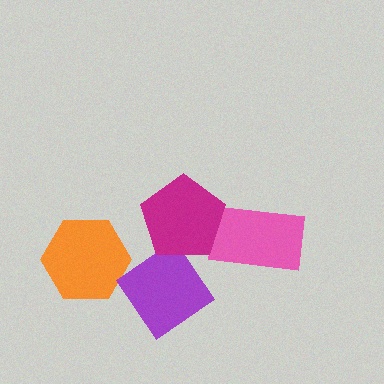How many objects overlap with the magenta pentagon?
1 object overlaps with the magenta pentagon.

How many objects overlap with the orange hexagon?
0 objects overlap with the orange hexagon.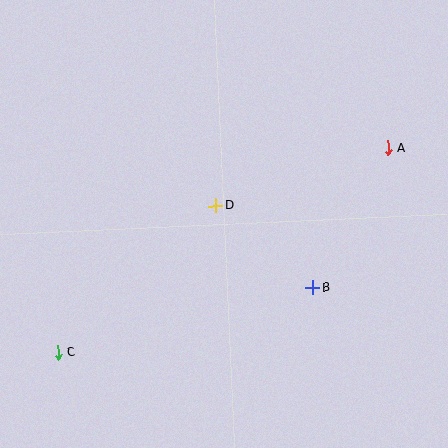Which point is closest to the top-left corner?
Point D is closest to the top-left corner.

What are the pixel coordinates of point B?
Point B is at (313, 288).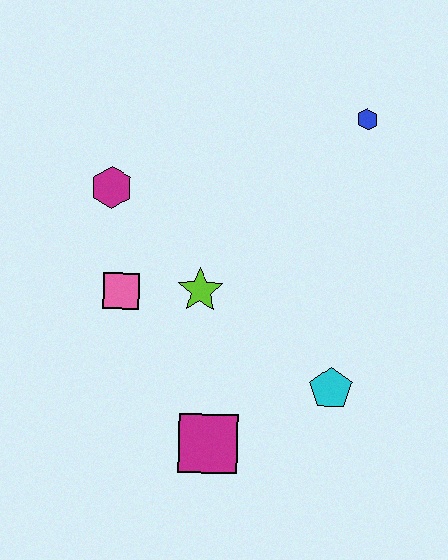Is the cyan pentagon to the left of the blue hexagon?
Yes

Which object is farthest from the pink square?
The blue hexagon is farthest from the pink square.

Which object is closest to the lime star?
The pink square is closest to the lime star.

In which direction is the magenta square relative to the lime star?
The magenta square is below the lime star.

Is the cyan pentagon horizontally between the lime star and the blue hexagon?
Yes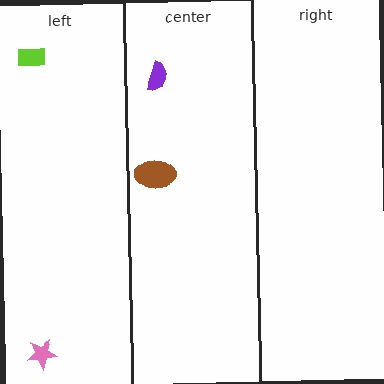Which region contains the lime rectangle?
The left region.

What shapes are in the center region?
The brown ellipse, the purple semicircle.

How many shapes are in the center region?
2.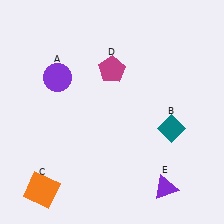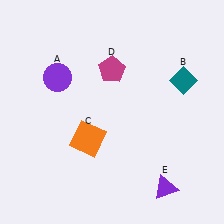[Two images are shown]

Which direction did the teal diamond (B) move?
The teal diamond (B) moved up.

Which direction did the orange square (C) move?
The orange square (C) moved up.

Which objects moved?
The objects that moved are: the teal diamond (B), the orange square (C).